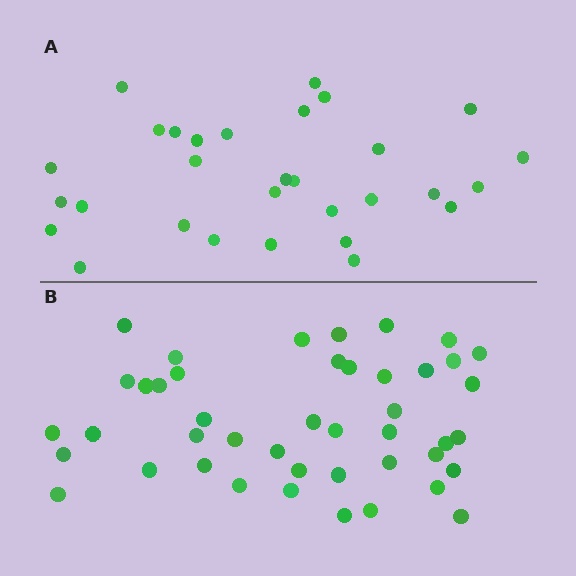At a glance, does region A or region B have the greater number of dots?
Region B (the bottom region) has more dots.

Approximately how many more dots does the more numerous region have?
Region B has approximately 15 more dots than region A.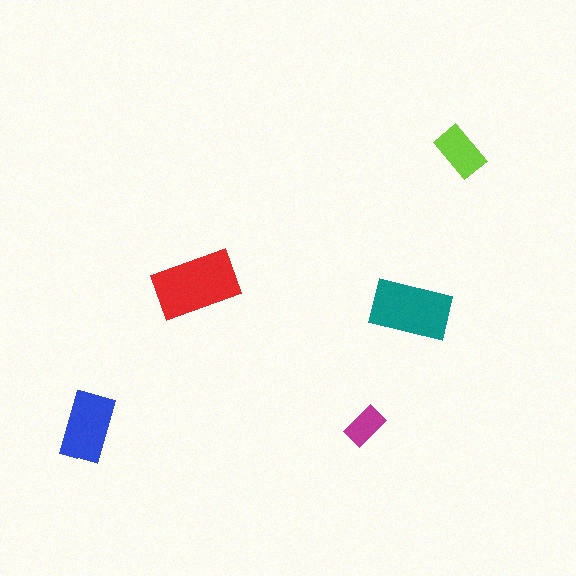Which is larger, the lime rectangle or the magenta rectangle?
The lime one.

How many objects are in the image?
There are 5 objects in the image.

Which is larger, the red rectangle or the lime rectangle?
The red one.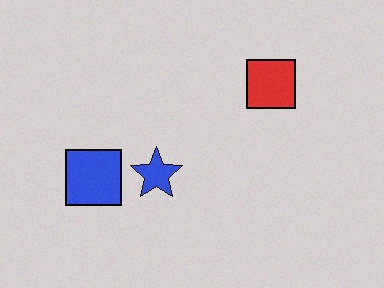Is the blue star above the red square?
No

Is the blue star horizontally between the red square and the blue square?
Yes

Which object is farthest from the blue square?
The red square is farthest from the blue square.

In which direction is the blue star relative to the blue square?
The blue star is to the right of the blue square.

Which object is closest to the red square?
The blue star is closest to the red square.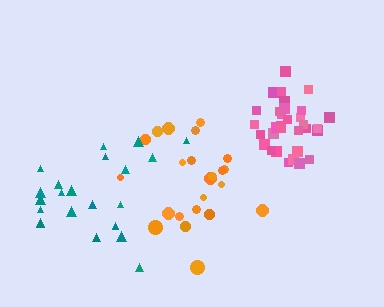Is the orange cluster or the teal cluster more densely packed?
Orange.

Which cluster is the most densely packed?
Pink.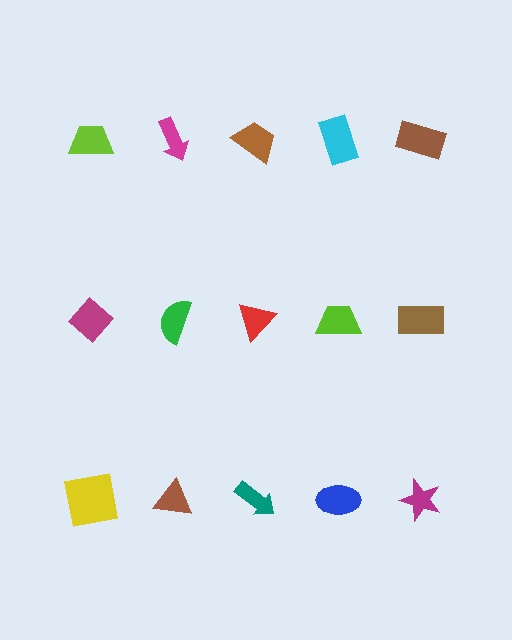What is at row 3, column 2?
A brown triangle.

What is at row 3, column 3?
A teal arrow.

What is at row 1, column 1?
A lime trapezoid.